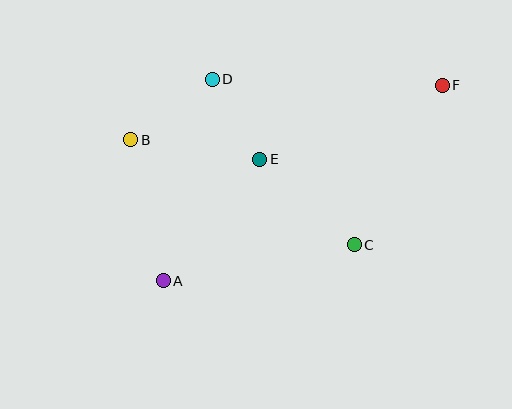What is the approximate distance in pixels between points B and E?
The distance between B and E is approximately 130 pixels.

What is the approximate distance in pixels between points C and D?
The distance between C and D is approximately 218 pixels.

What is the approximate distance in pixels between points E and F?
The distance between E and F is approximately 197 pixels.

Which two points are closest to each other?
Points D and E are closest to each other.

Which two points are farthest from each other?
Points A and F are farthest from each other.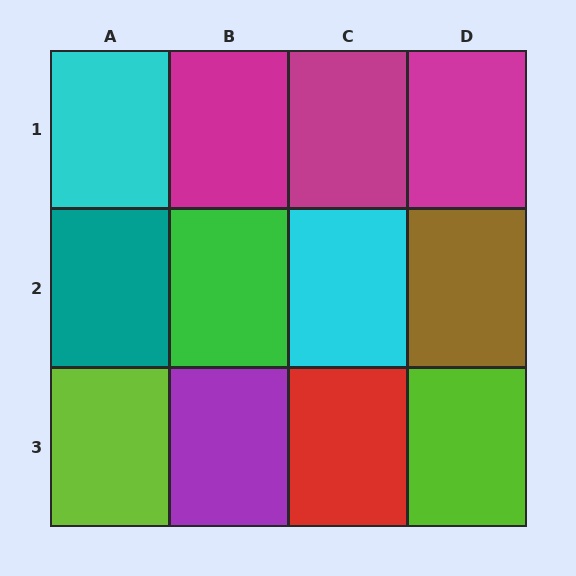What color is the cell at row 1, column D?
Magenta.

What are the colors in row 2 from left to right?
Teal, green, cyan, brown.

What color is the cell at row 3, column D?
Lime.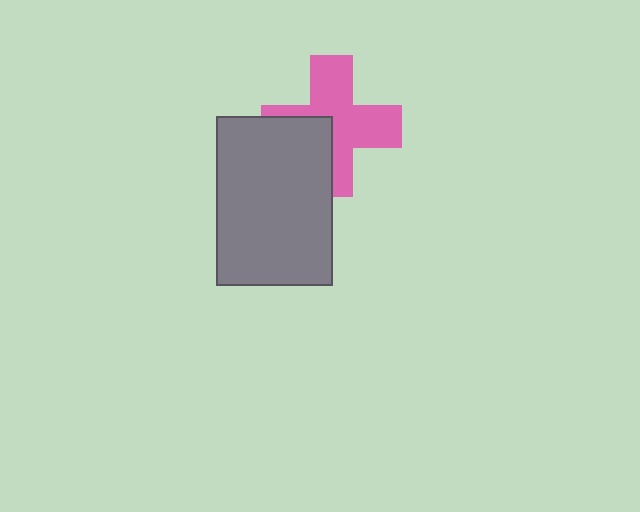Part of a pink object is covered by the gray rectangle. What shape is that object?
It is a cross.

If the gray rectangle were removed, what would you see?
You would see the complete pink cross.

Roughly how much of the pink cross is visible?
Most of it is visible (roughly 66%).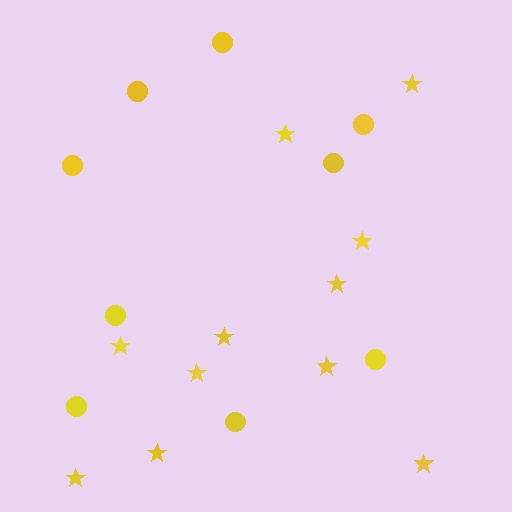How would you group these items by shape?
There are 2 groups: one group of circles (9) and one group of stars (11).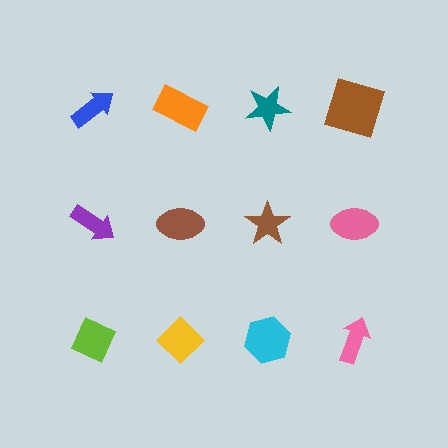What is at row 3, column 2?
A yellow diamond.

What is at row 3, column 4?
A pink arrow.